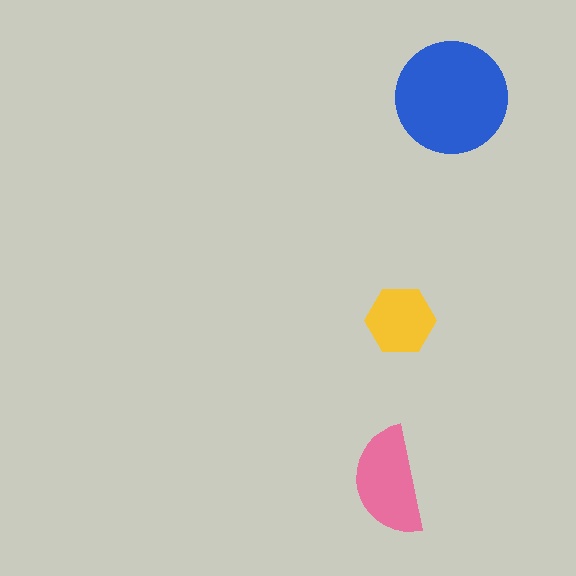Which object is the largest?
The blue circle.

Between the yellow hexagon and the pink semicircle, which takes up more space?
The pink semicircle.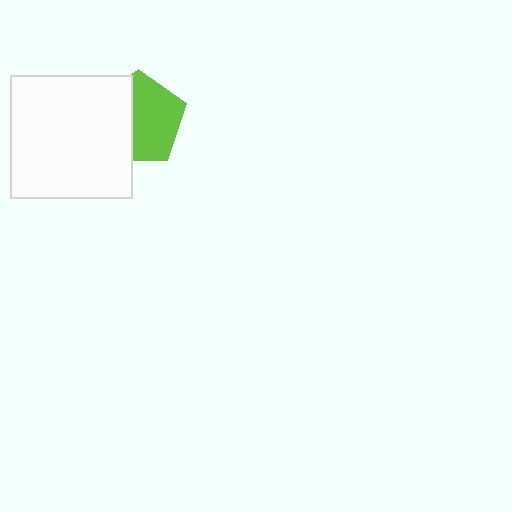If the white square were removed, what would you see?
You would see the complete lime pentagon.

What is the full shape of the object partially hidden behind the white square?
The partially hidden object is a lime pentagon.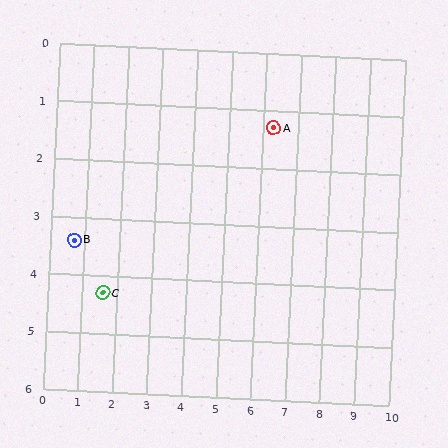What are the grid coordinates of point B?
Point B is at approximately (0.7, 3.4).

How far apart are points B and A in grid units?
Points B and A are about 6.0 grid units apart.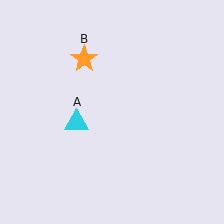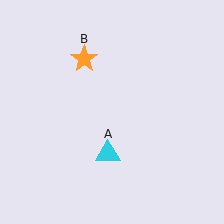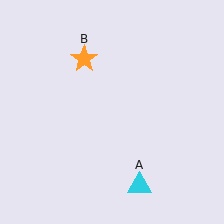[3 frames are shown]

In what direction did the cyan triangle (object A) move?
The cyan triangle (object A) moved down and to the right.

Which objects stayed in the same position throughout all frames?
Orange star (object B) remained stationary.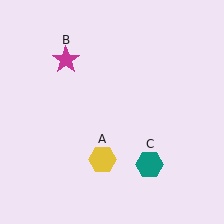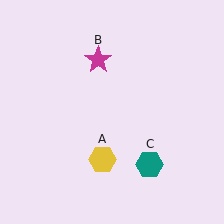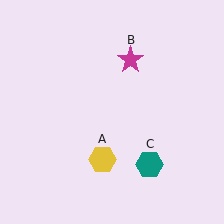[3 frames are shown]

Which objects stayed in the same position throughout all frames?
Yellow hexagon (object A) and teal hexagon (object C) remained stationary.